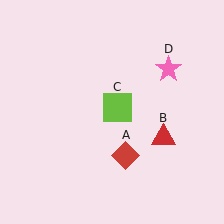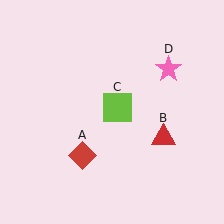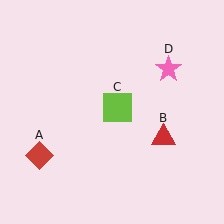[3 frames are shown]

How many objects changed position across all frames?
1 object changed position: red diamond (object A).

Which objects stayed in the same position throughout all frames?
Red triangle (object B) and lime square (object C) and pink star (object D) remained stationary.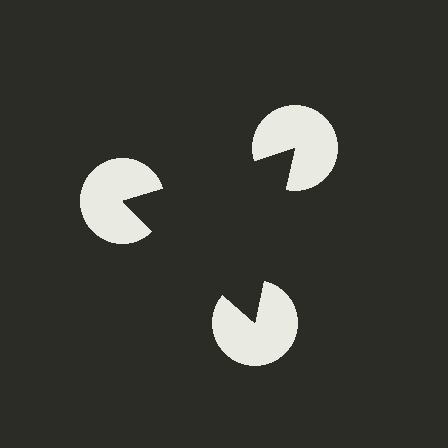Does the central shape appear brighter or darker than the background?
It typically appears slightly darker than the background, even though no actual brightness change is drawn.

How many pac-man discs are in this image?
There are 3 — one at each vertex of the illusory triangle.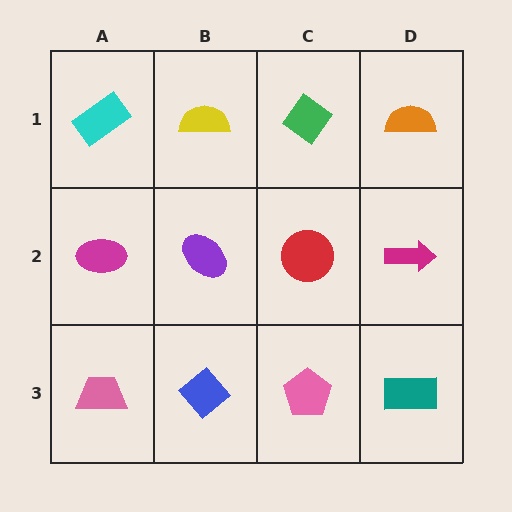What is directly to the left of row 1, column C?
A yellow semicircle.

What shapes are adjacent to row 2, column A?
A cyan rectangle (row 1, column A), a pink trapezoid (row 3, column A), a purple ellipse (row 2, column B).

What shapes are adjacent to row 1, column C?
A red circle (row 2, column C), a yellow semicircle (row 1, column B), an orange semicircle (row 1, column D).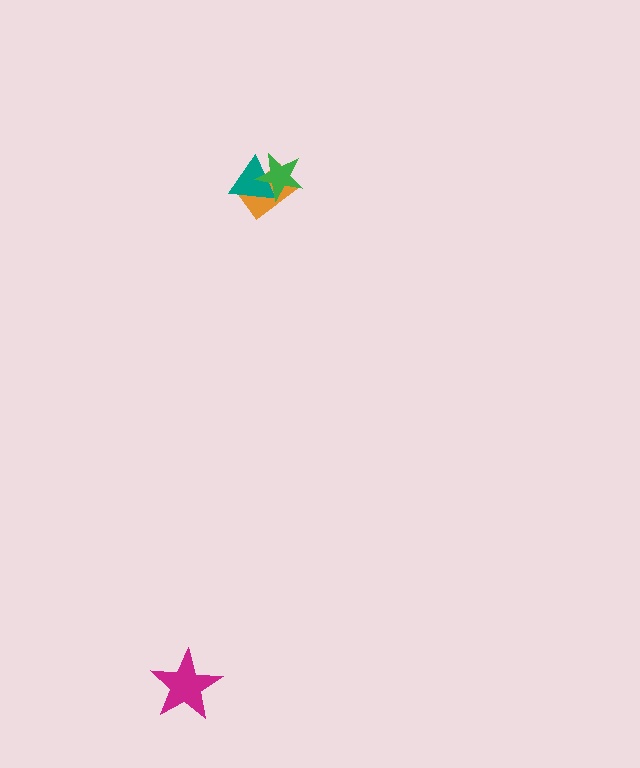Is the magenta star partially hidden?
No, no other shape covers it.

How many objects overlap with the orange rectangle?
2 objects overlap with the orange rectangle.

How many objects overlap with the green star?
2 objects overlap with the green star.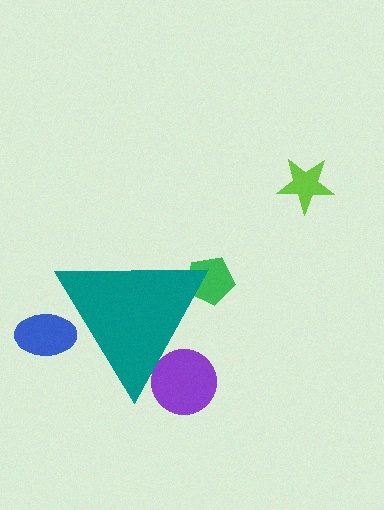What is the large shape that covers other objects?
A teal triangle.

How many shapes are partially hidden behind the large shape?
3 shapes are partially hidden.